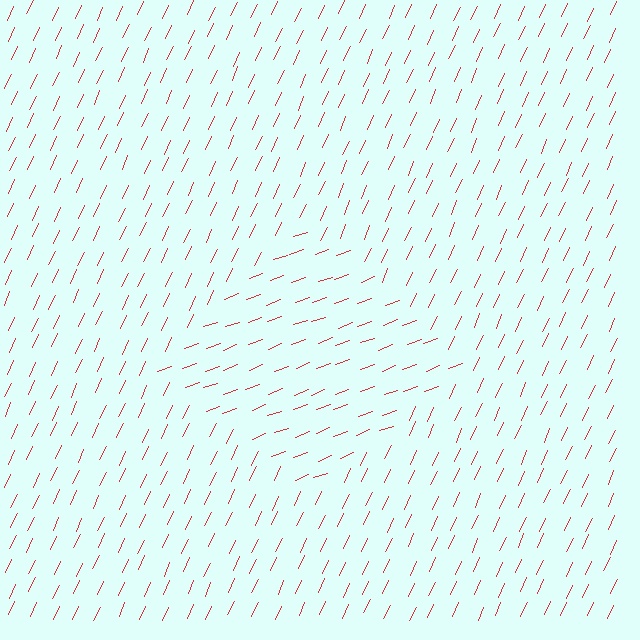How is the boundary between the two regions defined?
The boundary is defined purely by a change in line orientation (approximately 45 degrees difference). All lines are the same color and thickness.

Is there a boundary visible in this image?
Yes, there is a texture boundary formed by a change in line orientation.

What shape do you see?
I see a diamond.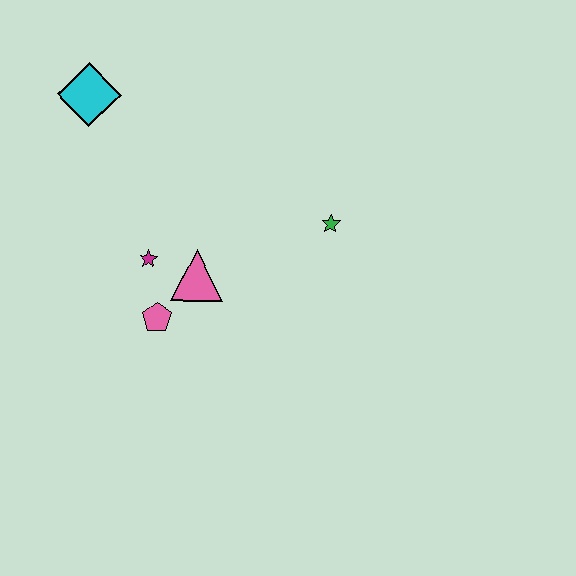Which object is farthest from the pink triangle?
The cyan diamond is farthest from the pink triangle.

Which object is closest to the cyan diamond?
The magenta star is closest to the cyan diamond.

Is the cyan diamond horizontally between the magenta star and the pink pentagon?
No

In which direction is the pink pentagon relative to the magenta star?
The pink pentagon is below the magenta star.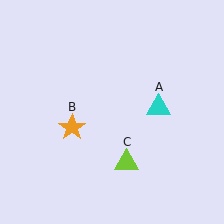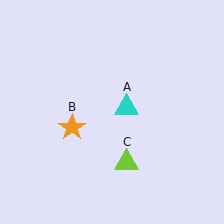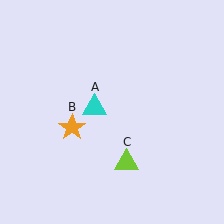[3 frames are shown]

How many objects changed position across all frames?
1 object changed position: cyan triangle (object A).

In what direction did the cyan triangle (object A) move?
The cyan triangle (object A) moved left.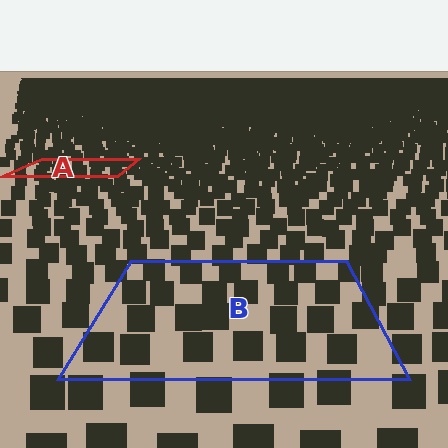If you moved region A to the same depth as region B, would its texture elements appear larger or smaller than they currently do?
They would appear larger. At a closer depth, the same texture elements are projected at a bigger on-screen size.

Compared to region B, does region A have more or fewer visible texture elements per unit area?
Region A has more texture elements per unit area — they are packed more densely because it is farther away.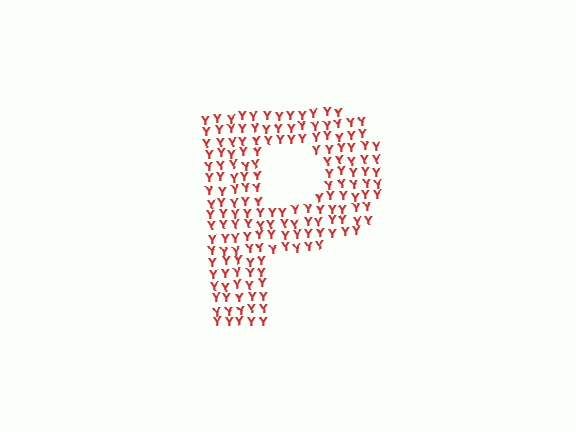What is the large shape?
The large shape is the letter P.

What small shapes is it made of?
It is made of small letter Y's.